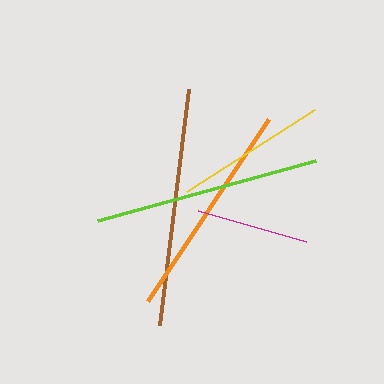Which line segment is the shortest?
The magenta line is the shortest at approximately 113 pixels.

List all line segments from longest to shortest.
From longest to shortest: brown, lime, orange, yellow, magenta.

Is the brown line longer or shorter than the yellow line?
The brown line is longer than the yellow line.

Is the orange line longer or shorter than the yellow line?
The orange line is longer than the yellow line.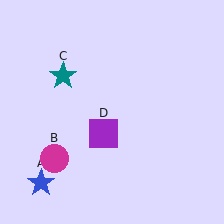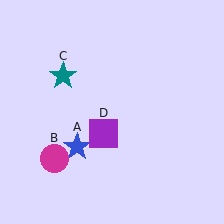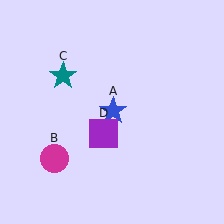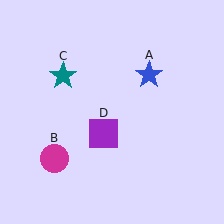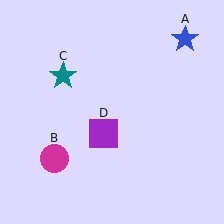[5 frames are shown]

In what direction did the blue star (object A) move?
The blue star (object A) moved up and to the right.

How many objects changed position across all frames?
1 object changed position: blue star (object A).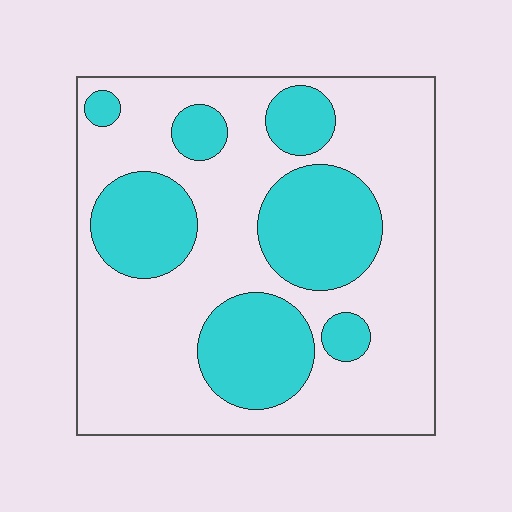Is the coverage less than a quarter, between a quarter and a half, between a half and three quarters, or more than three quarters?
Between a quarter and a half.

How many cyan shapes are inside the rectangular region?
7.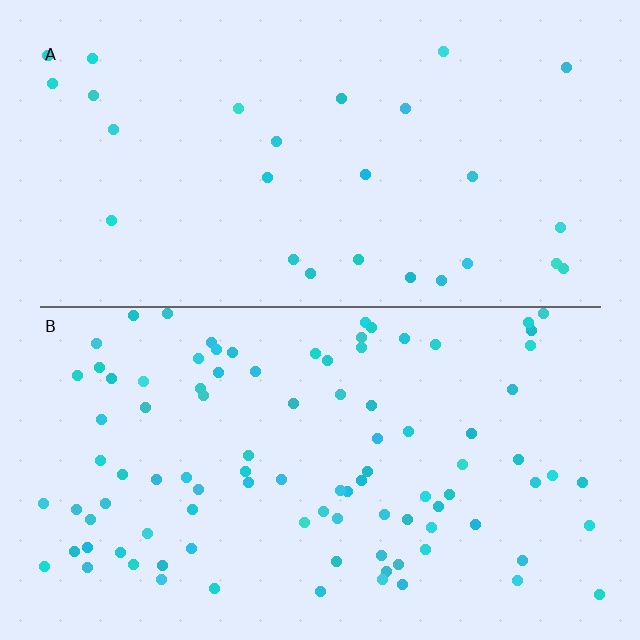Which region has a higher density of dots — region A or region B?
B (the bottom).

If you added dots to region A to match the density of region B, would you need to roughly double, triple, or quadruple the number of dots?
Approximately triple.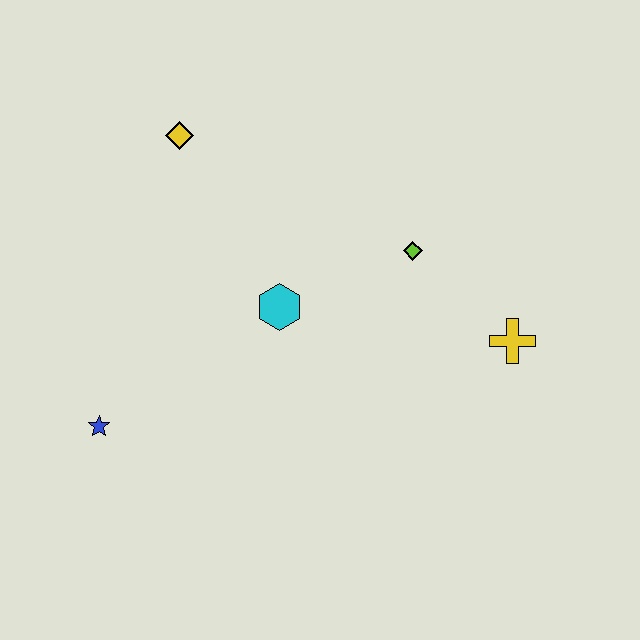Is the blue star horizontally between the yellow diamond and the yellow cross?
No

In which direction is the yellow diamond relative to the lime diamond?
The yellow diamond is to the left of the lime diamond.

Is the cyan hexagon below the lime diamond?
Yes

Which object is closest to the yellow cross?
The lime diamond is closest to the yellow cross.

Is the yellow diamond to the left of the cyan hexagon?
Yes